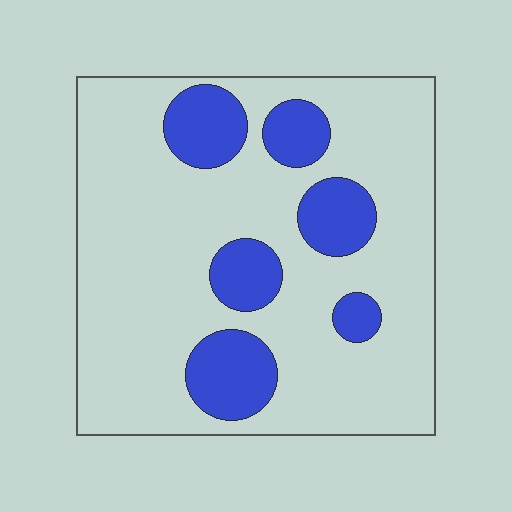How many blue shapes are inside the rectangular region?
6.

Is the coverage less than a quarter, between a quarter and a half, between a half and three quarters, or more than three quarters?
Less than a quarter.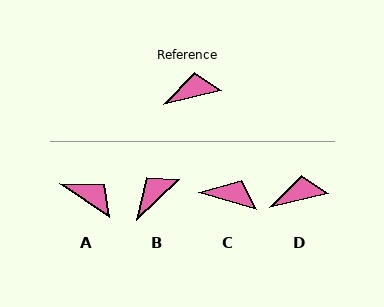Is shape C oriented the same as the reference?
No, it is off by about 30 degrees.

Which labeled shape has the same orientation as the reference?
D.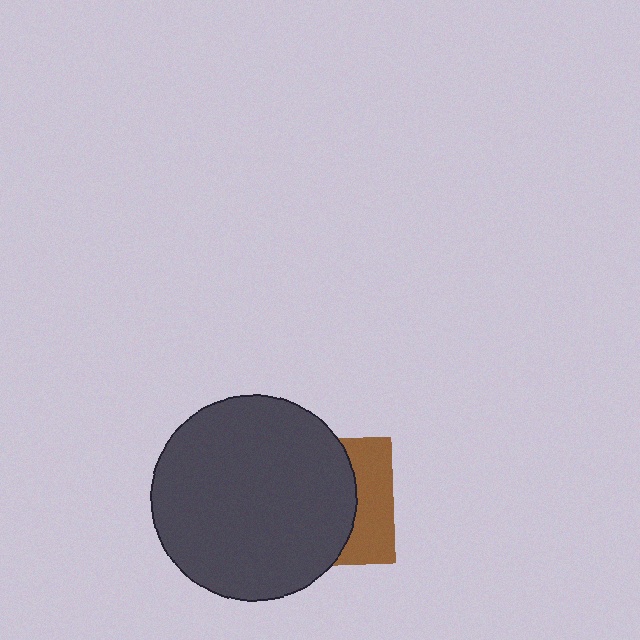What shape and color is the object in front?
The object in front is a dark gray circle.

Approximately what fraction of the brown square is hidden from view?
Roughly 66% of the brown square is hidden behind the dark gray circle.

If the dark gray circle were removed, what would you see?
You would see the complete brown square.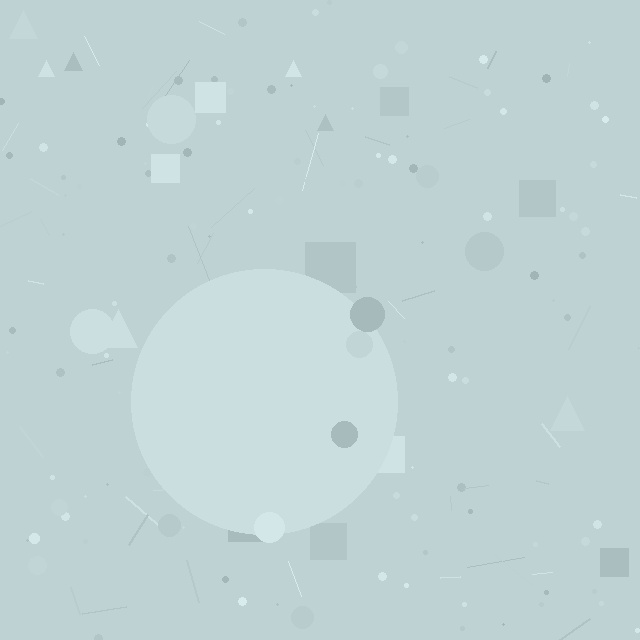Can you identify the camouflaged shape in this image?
The camouflaged shape is a circle.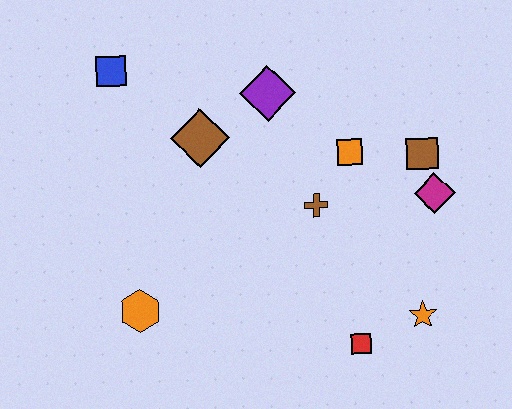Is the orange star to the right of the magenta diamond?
No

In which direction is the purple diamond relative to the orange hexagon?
The purple diamond is above the orange hexagon.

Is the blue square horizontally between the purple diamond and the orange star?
No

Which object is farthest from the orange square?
The orange hexagon is farthest from the orange square.